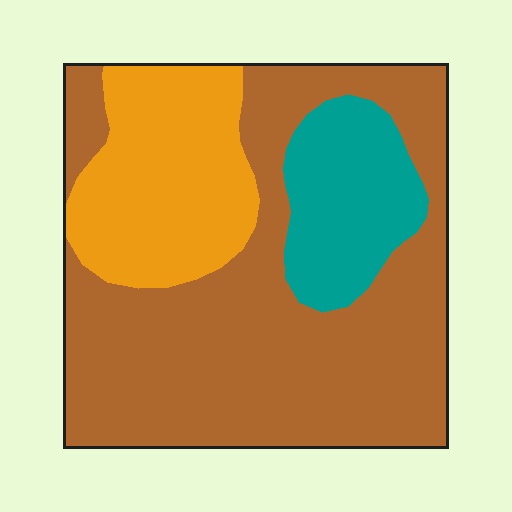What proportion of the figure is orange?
Orange covers about 25% of the figure.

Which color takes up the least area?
Teal, at roughly 15%.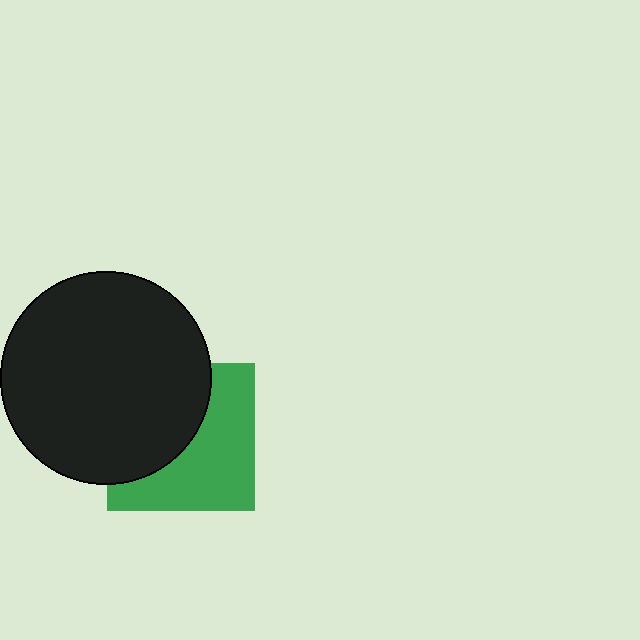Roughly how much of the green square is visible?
About half of it is visible (roughly 53%).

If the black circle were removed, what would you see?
You would see the complete green square.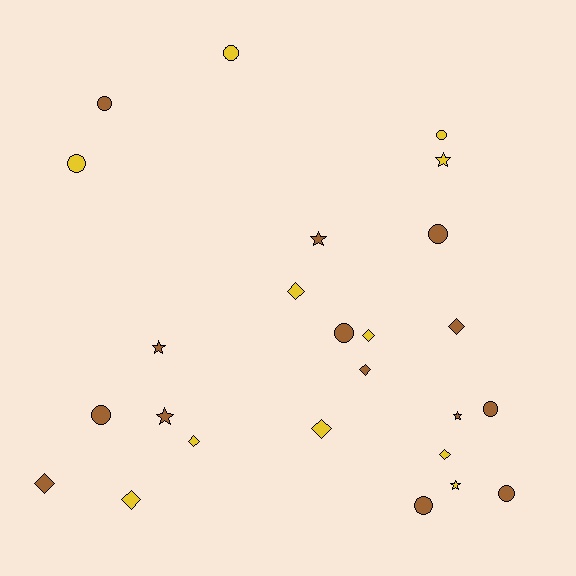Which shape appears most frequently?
Circle, with 10 objects.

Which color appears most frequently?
Brown, with 14 objects.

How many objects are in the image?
There are 25 objects.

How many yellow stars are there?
There are 2 yellow stars.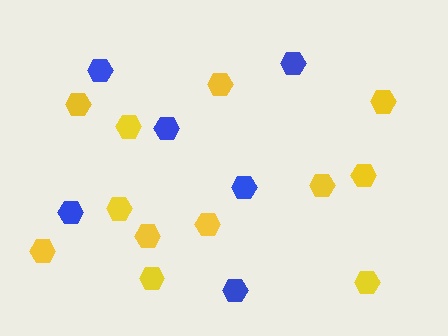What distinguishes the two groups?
There are 2 groups: one group of yellow hexagons (12) and one group of blue hexagons (6).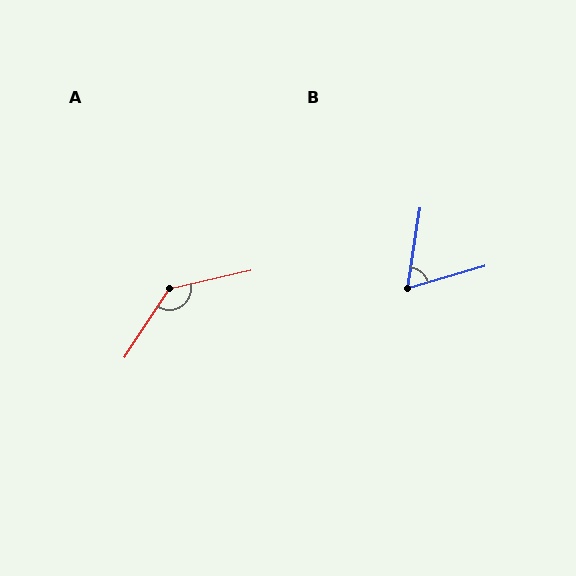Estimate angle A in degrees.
Approximately 136 degrees.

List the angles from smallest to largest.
B (66°), A (136°).